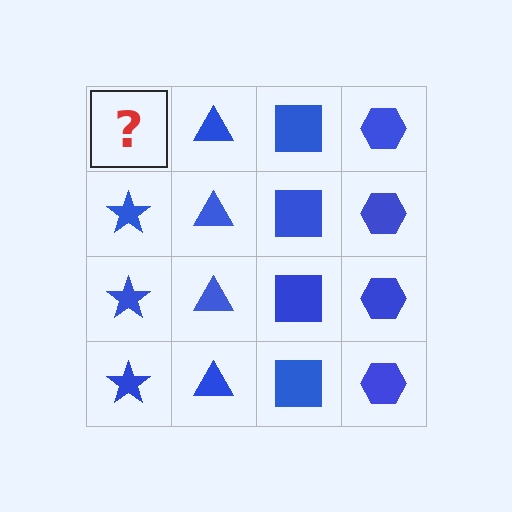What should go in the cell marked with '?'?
The missing cell should contain a blue star.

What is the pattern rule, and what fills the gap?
The rule is that each column has a consistent shape. The gap should be filled with a blue star.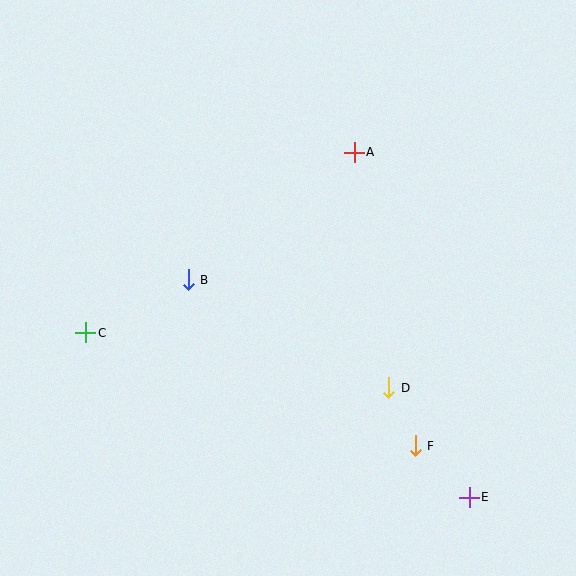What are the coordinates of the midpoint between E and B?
The midpoint between E and B is at (329, 389).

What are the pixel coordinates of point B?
Point B is at (188, 280).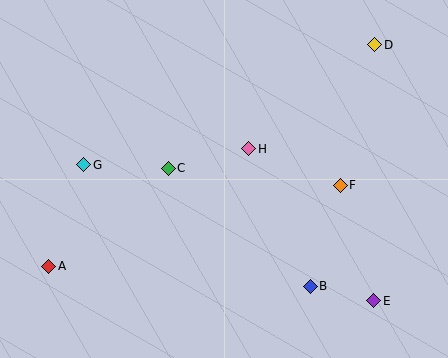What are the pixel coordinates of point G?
Point G is at (84, 165).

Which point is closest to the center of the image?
Point H at (249, 149) is closest to the center.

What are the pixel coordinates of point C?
Point C is at (168, 168).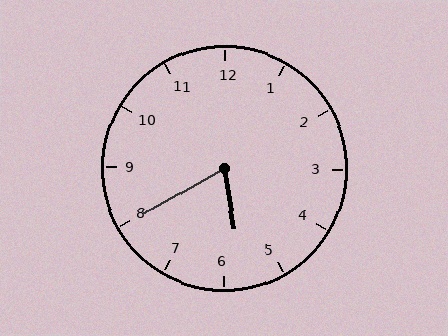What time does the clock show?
5:40.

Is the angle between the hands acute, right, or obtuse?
It is acute.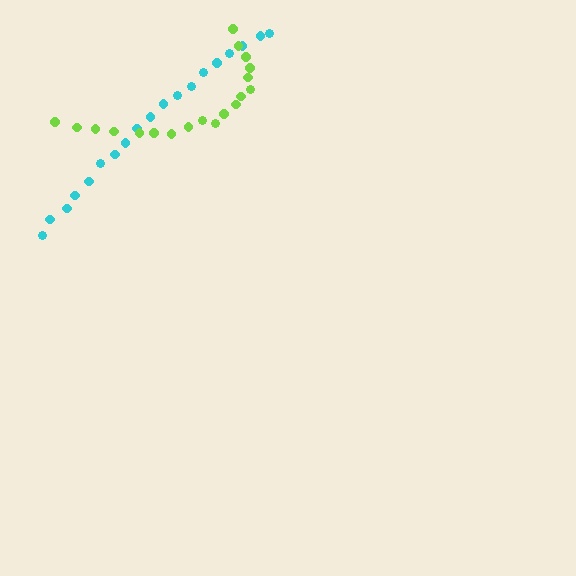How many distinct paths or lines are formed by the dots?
There are 2 distinct paths.